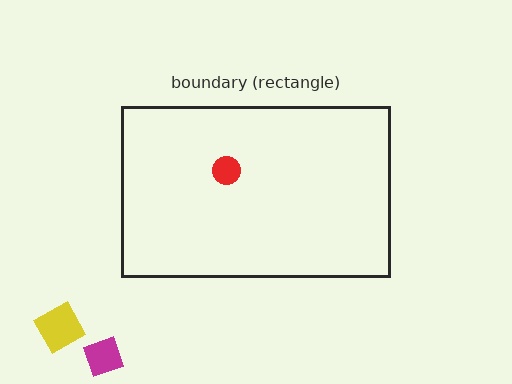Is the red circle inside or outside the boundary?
Inside.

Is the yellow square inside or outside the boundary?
Outside.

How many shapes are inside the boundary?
1 inside, 2 outside.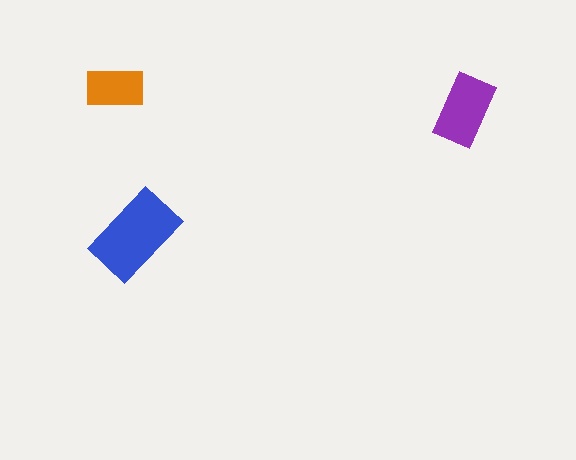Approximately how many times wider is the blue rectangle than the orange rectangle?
About 1.5 times wider.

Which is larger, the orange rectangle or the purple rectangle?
The purple one.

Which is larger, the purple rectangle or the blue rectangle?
The blue one.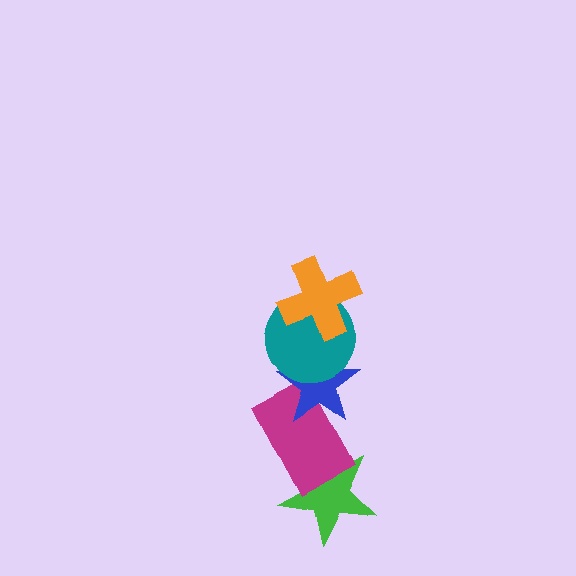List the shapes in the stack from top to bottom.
From top to bottom: the orange cross, the teal circle, the blue star, the magenta rectangle, the green star.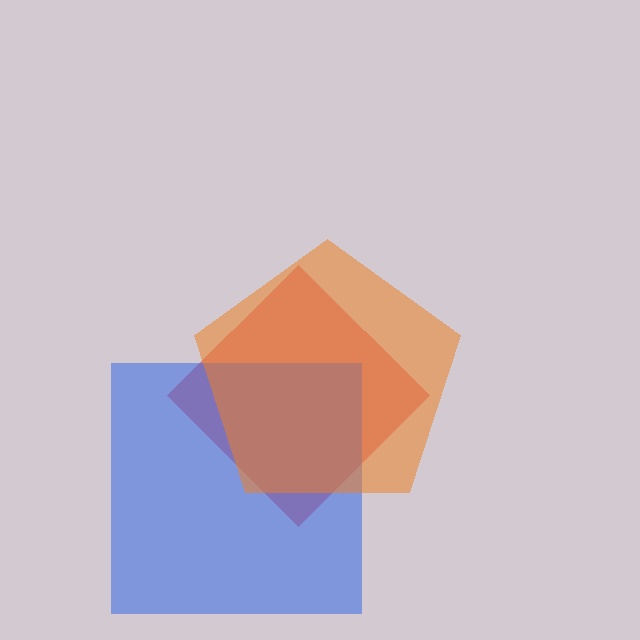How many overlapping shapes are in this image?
There are 3 overlapping shapes in the image.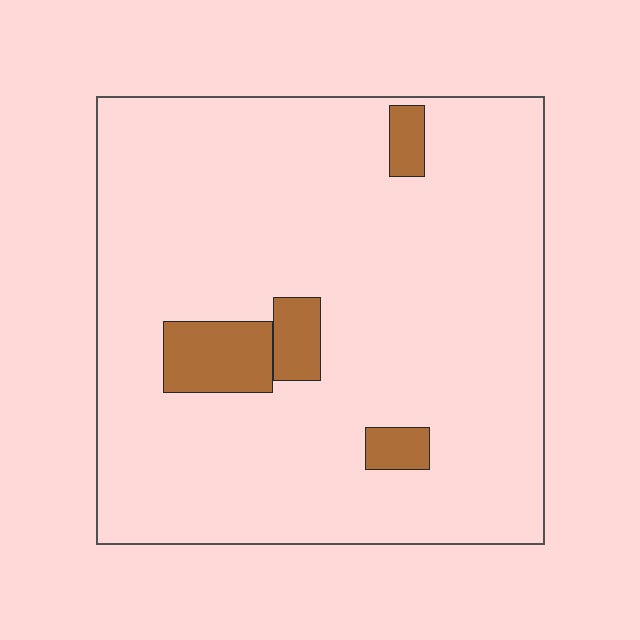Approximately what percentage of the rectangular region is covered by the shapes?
Approximately 10%.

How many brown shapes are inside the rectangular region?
4.